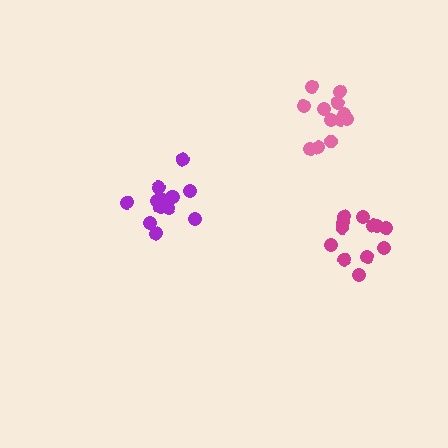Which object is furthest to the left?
The purple cluster is leftmost.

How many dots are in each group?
Group 1: 13 dots, Group 2: 12 dots, Group 3: 12 dots (37 total).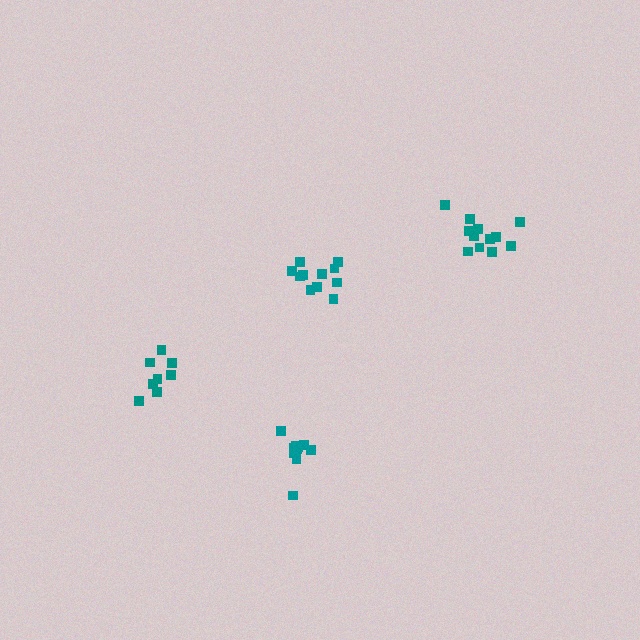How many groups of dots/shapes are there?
There are 4 groups.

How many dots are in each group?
Group 1: 10 dots, Group 2: 8 dots, Group 3: 11 dots, Group 4: 12 dots (41 total).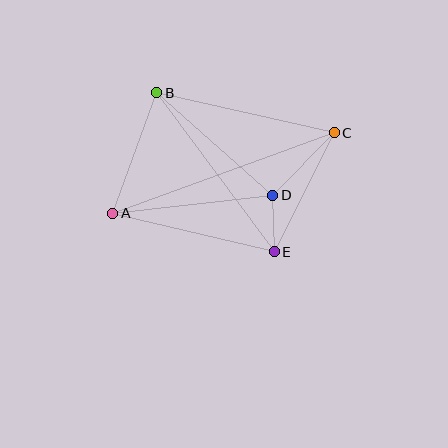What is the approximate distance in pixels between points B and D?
The distance between B and D is approximately 155 pixels.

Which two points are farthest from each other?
Points A and C are farthest from each other.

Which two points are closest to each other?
Points D and E are closest to each other.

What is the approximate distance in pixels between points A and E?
The distance between A and E is approximately 166 pixels.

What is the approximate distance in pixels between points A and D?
The distance between A and D is approximately 161 pixels.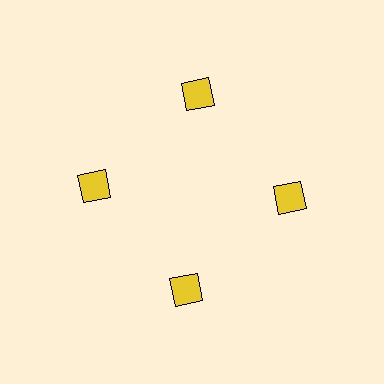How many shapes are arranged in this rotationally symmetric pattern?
There are 4 shapes, arranged in 4 groups of 1.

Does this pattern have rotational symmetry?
Yes, this pattern has 4-fold rotational symmetry. It looks the same after rotating 90 degrees around the center.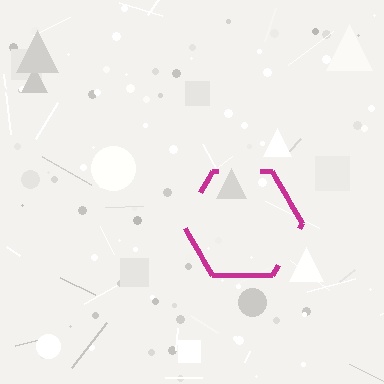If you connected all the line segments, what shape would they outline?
They would outline a hexagon.